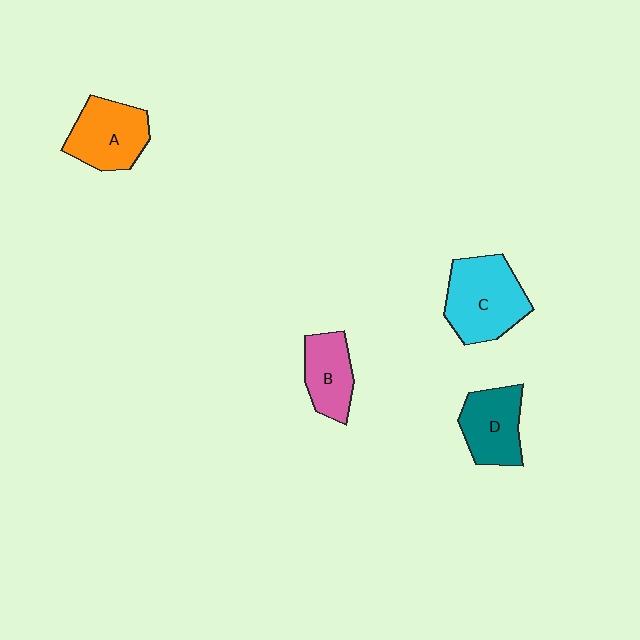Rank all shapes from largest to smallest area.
From largest to smallest: C (cyan), A (orange), D (teal), B (pink).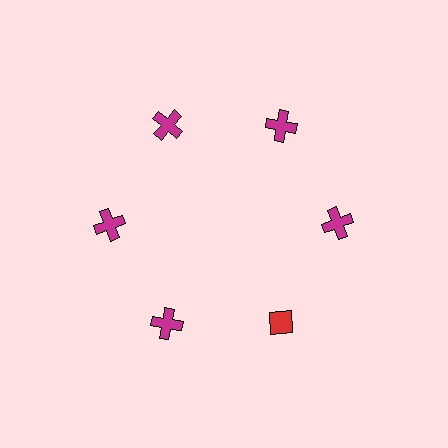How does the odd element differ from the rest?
It differs in both color (red instead of magenta) and shape (diamond instead of cross).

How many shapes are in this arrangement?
There are 6 shapes arranged in a ring pattern.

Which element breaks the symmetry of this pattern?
The red diamond at roughly the 5 o'clock position breaks the symmetry. All other shapes are magenta crosses.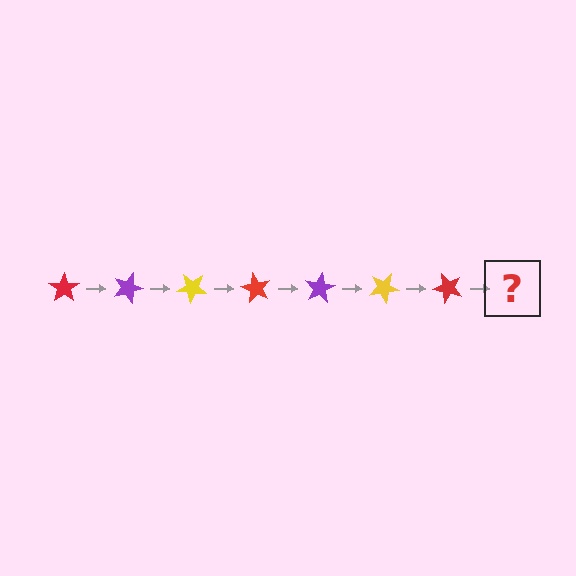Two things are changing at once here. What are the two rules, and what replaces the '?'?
The two rules are that it rotates 20 degrees each step and the color cycles through red, purple, and yellow. The '?' should be a purple star, rotated 140 degrees from the start.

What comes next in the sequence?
The next element should be a purple star, rotated 140 degrees from the start.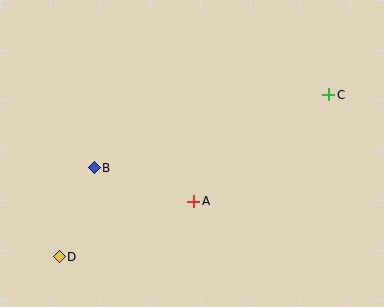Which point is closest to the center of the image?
Point A at (194, 201) is closest to the center.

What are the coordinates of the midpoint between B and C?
The midpoint between B and C is at (212, 131).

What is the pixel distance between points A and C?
The distance between A and C is 172 pixels.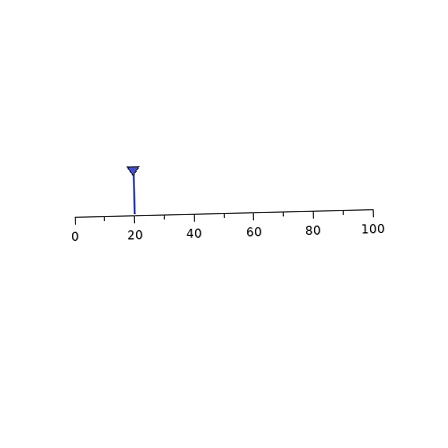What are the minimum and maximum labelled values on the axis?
The axis runs from 0 to 100.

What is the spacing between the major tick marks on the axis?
The major ticks are spaced 20 apart.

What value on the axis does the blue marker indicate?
The marker indicates approximately 20.